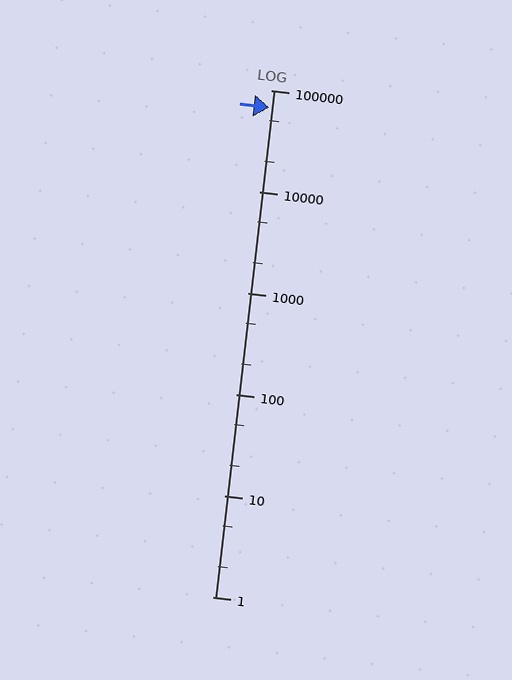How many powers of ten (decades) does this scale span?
The scale spans 5 decades, from 1 to 100000.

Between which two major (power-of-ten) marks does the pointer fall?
The pointer is between 10000 and 100000.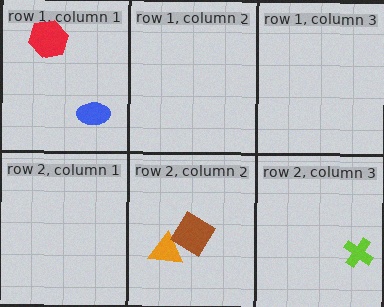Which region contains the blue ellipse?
The row 1, column 1 region.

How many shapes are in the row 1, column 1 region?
2.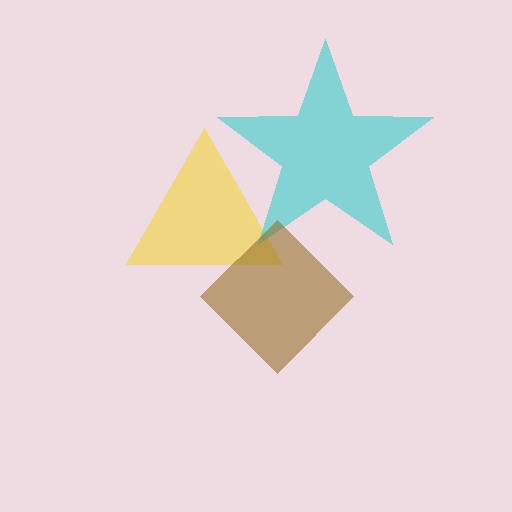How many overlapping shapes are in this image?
There are 3 overlapping shapes in the image.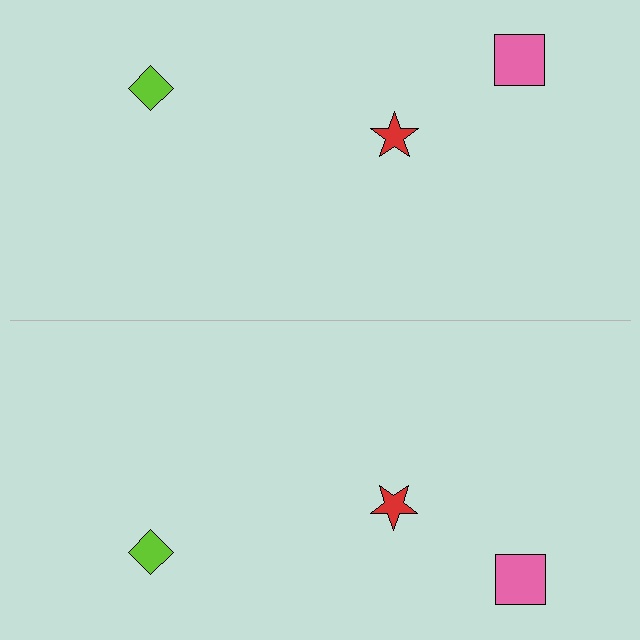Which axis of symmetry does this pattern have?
The pattern has a horizontal axis of symmetry running through the center of the image.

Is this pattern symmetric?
Yes, this pattern has bilateral (reflection) symmetry.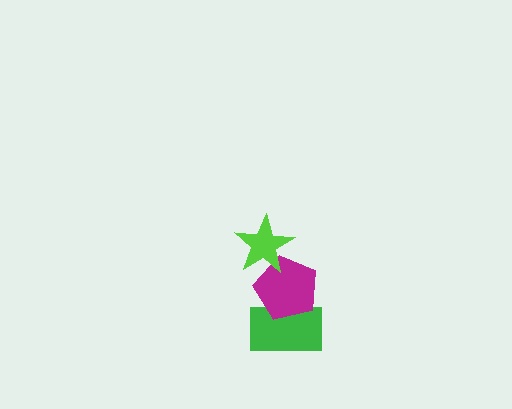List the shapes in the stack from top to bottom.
From top to bottom: the lime star, the magenta pentagon, the green rectangle.